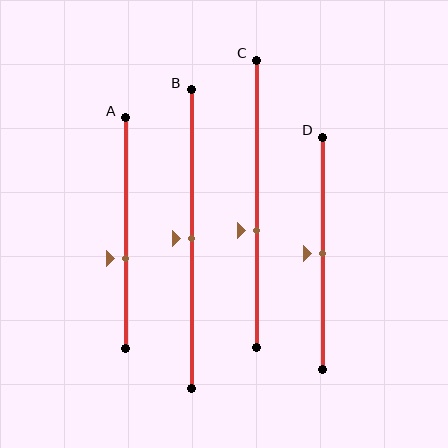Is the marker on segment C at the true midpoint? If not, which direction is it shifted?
No, the marker on segment C is shifted downward by about 9% of the segment length.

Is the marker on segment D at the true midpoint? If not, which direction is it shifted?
Yes, the marker on segment D is at the true midpoint.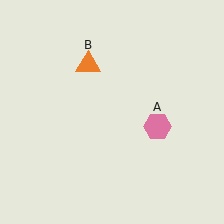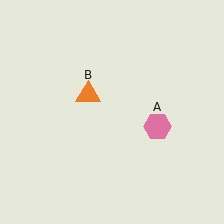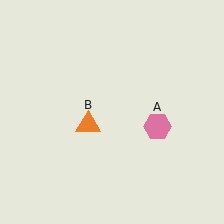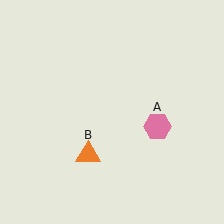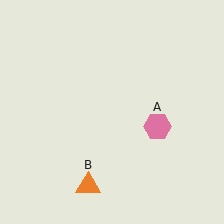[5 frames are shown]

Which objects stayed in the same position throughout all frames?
Pink hexagon (object A) remained stationary.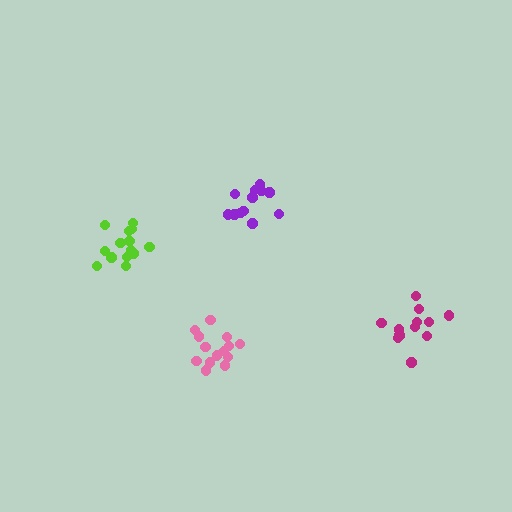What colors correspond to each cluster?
The clusters are colored: lime, magenta, purple, pink.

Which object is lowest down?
The pink cluster is bottommost.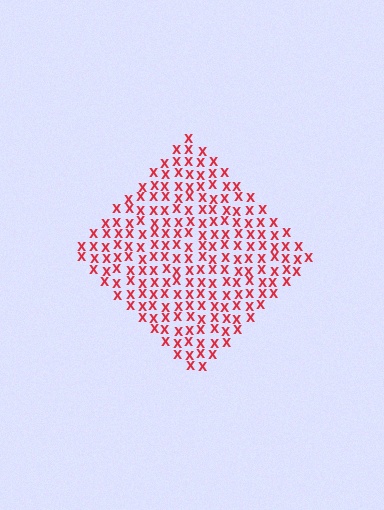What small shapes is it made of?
It is made of small letter X's.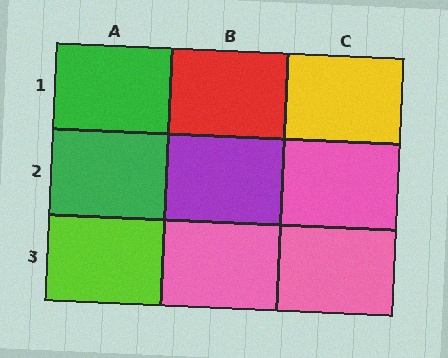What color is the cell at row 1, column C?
Yellow.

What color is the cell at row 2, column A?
Green.